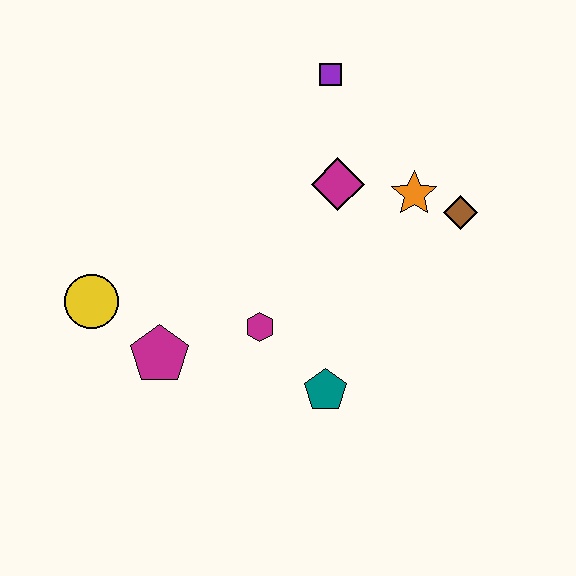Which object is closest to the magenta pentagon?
The yellow circle is closest to the magenta pentagon.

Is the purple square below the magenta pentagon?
No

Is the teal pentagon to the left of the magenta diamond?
Yes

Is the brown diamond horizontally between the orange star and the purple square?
No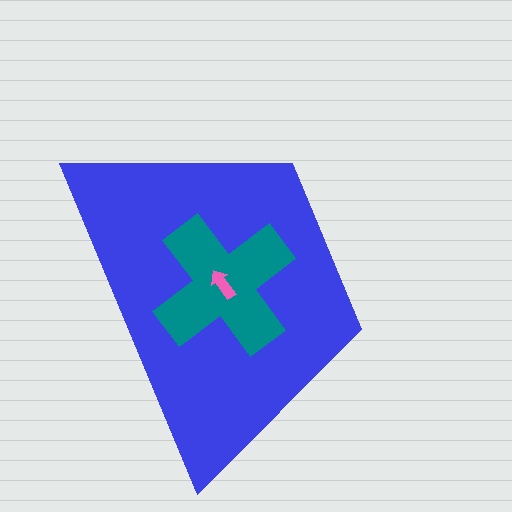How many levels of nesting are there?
3.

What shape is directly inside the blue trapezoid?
The teal cross.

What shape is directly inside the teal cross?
The pink arrow.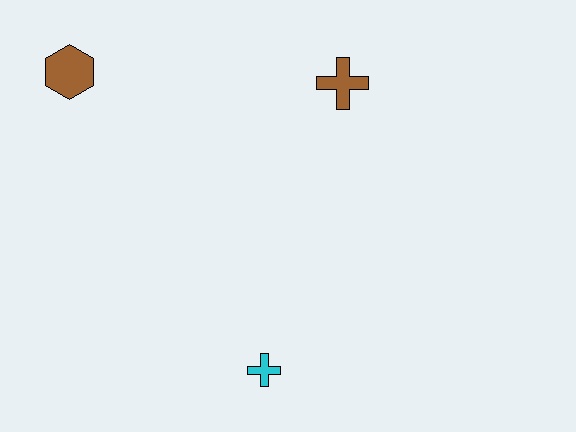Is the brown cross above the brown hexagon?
No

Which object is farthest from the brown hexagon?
The cyan cross is farthest from the brown hexagon.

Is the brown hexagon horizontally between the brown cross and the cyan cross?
No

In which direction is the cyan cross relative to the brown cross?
The cyan cross is below the brown cross.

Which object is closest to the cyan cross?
The brown cross is closest to the cyan cross.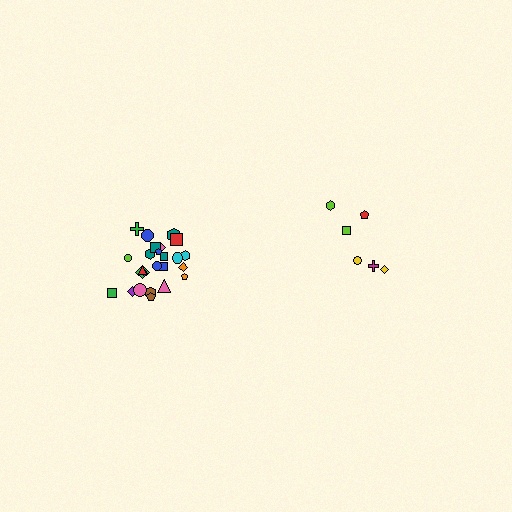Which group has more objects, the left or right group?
The left group.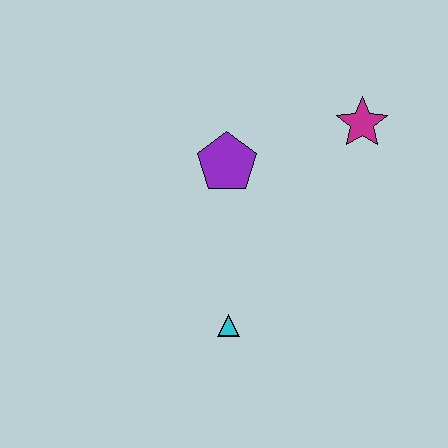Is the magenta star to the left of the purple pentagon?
No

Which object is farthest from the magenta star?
The cyan triangle is farthest from the magenta star.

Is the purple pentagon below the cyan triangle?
No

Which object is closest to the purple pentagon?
The magenta star is closest to the purple pentagon.